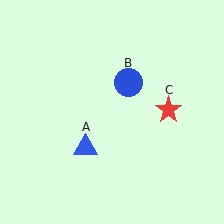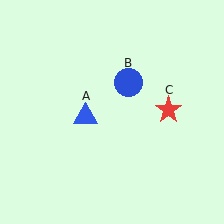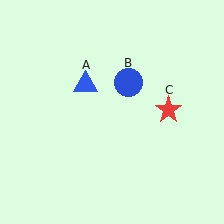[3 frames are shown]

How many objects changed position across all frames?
1 object changed position: blue triangle (object A).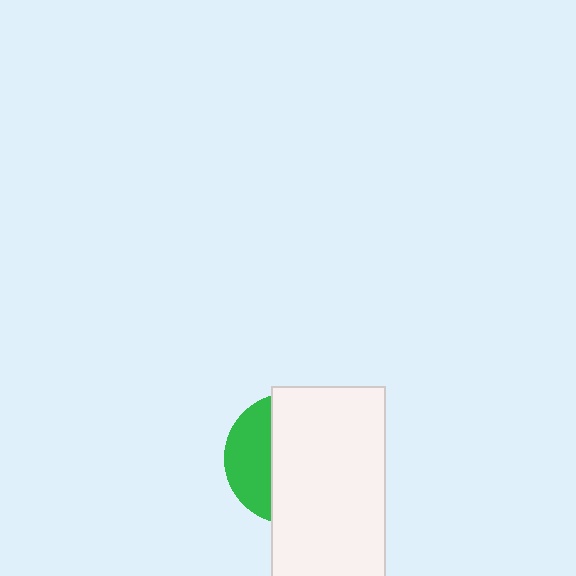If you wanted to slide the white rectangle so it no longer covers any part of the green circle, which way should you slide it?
Slide it right — that is the most direct way to separate the two shapes.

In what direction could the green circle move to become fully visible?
The green circle could move left. That would shift it out from behind the white rectangle entirely.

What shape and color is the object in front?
The object in front is a white rectangle.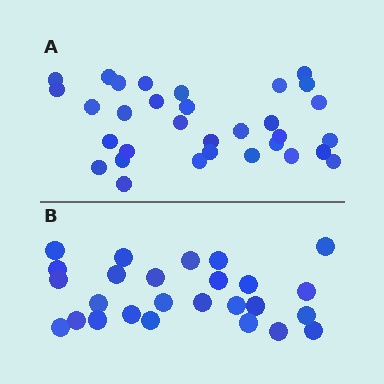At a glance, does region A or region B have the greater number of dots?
Region A (the top region) has more dots.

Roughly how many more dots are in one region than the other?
Region A has about 6 more dots than region B.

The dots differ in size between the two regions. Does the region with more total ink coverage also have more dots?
No. Region B has more total ink coverage because its dots are larger, but region A actually contains more individual dots. Total area can be misleading — the number of items is what matters here.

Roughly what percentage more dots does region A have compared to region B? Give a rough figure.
About 25% more.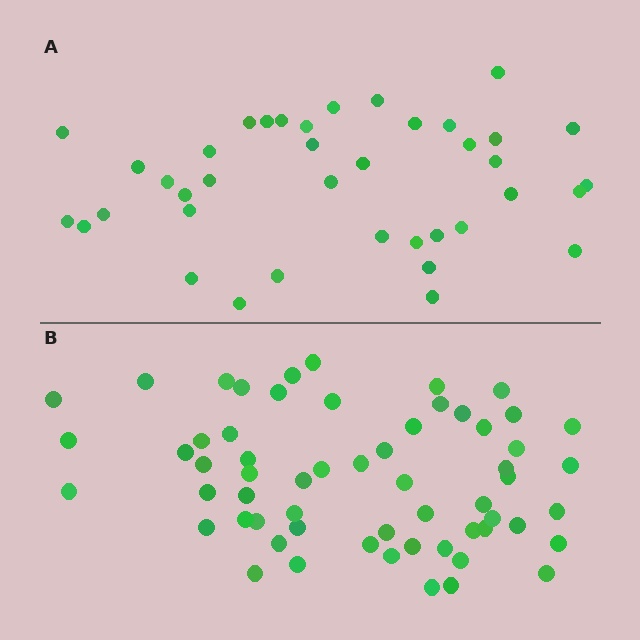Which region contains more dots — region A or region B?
Region B (the bottom region) has more dots.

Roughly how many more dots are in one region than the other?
Region B has approximately 20 more dots than region A.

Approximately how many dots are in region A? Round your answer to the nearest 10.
About 40 dots. (The exact count is 39, which rounds to 40.)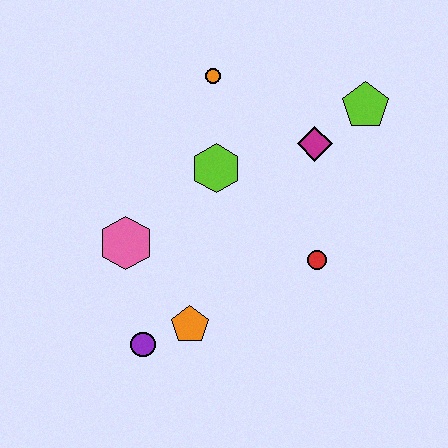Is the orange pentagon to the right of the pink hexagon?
Yes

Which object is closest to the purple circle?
The orange pentagon is closest to the purple circle.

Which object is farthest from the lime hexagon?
The purple circle is farthest from the lime hexagon.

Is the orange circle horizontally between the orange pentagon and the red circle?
Yes